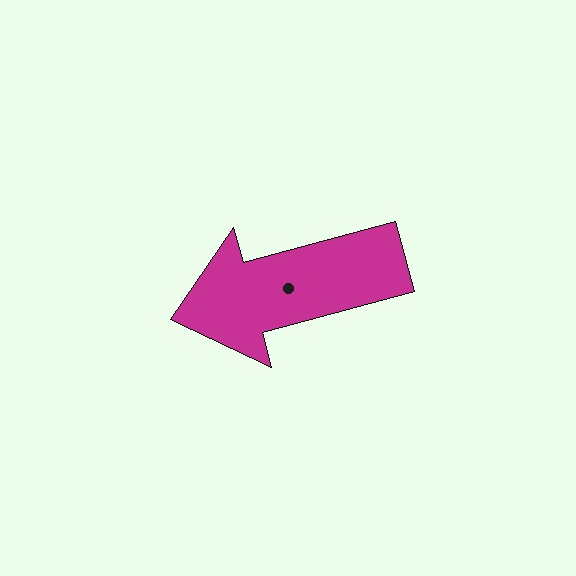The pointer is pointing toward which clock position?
Roughly 8 o'clock.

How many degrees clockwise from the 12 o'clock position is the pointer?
Approximately 255 degrees.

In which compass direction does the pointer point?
West.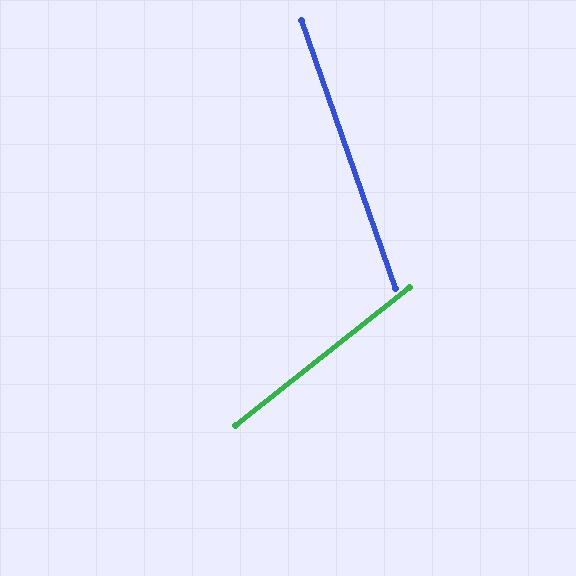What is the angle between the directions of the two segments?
Approximately 71 degrees.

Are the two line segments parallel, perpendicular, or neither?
Neither parallel nor perpendicular — they differ by about 71°.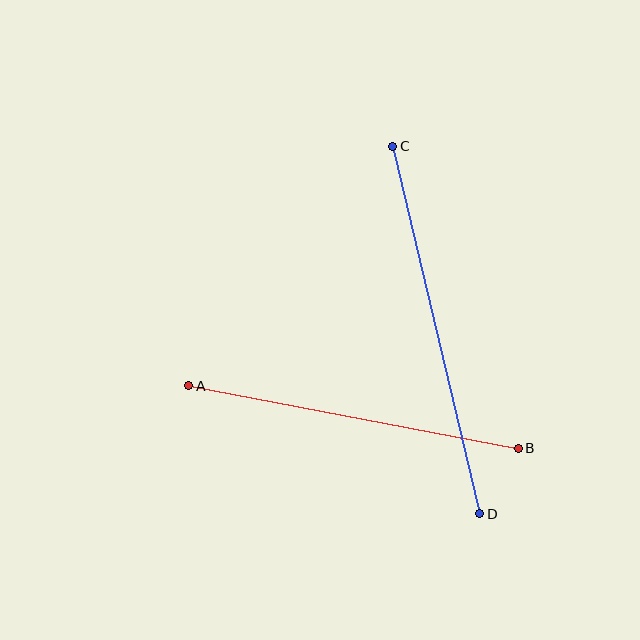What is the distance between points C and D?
The distance is approximately 378 pixels.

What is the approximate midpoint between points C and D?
The midpoint is at approximately (436, 330) pixels.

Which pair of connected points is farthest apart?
Points C and D are farthest apart.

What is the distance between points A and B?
The distance is approximately 335 pixels.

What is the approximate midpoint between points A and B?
The midpoint is at approximately (354, 417) pixels.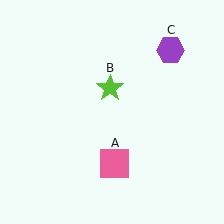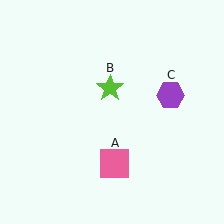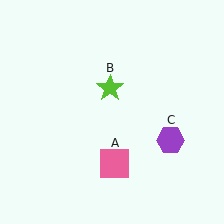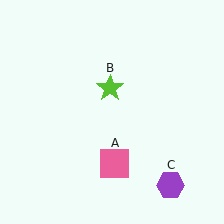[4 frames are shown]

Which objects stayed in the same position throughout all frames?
Pink square (object A) and lime star (object B) remained stationary.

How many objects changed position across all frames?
1 object changed position: purple hexagon (object C).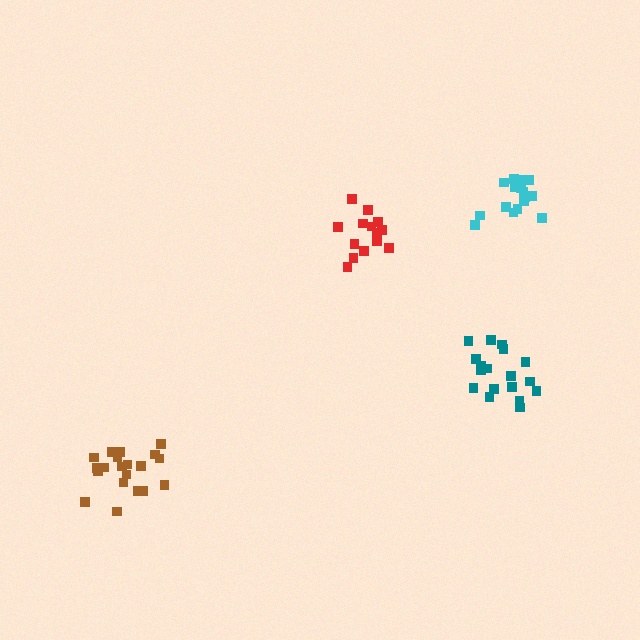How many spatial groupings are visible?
There are 4 spatial groupings.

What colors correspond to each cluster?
The clusters are colored: brown, cyan, teal, red.